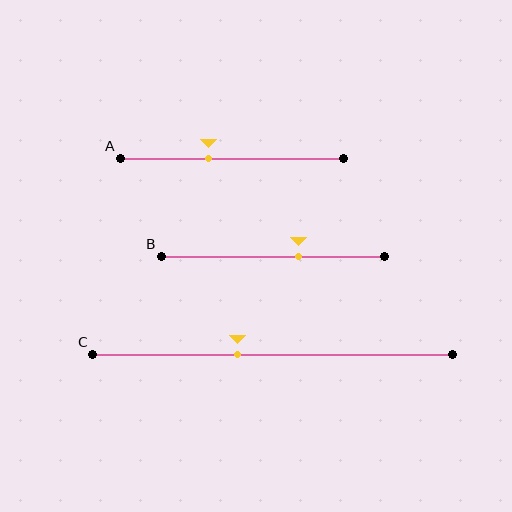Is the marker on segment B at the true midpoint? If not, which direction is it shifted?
No, the marker on segment B is shifted to the right by about 12% of the segment length.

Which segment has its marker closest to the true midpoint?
Segment C has its marker closest to the true midpoint.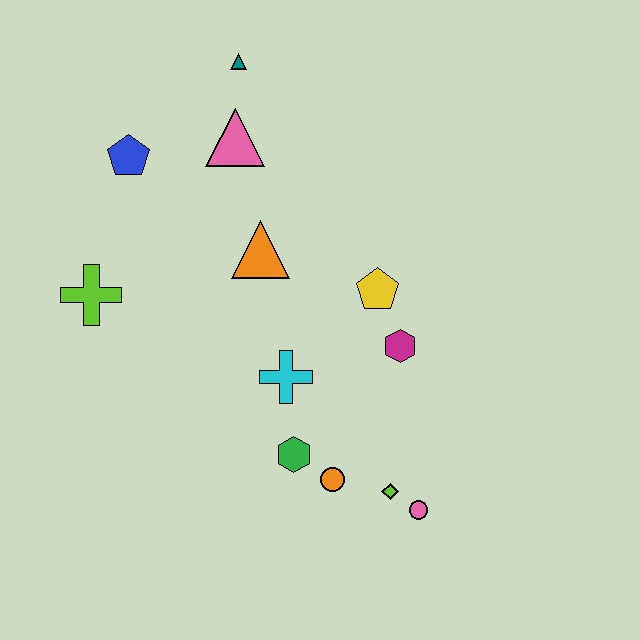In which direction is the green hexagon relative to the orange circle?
The green hexagon is to the left of the orange circle.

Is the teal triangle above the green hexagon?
Yes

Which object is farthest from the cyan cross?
The teal triangle is farthest from the cyan cross.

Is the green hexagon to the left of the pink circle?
Yes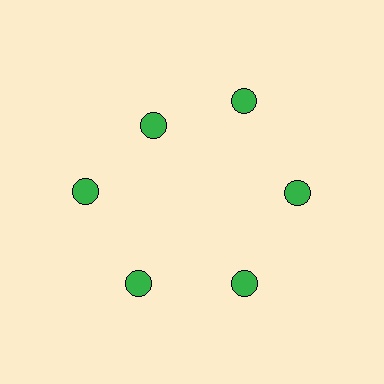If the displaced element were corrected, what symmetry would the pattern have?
It would have 6-fold rotational symmetry — the pattern would map onto itself every 60 degrees.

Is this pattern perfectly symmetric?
No. The 6 green circles are arranged in a ring, but one element near the 11 o'clock position is pulled inward toward the center, breaking the 6-fold rotational symmetry.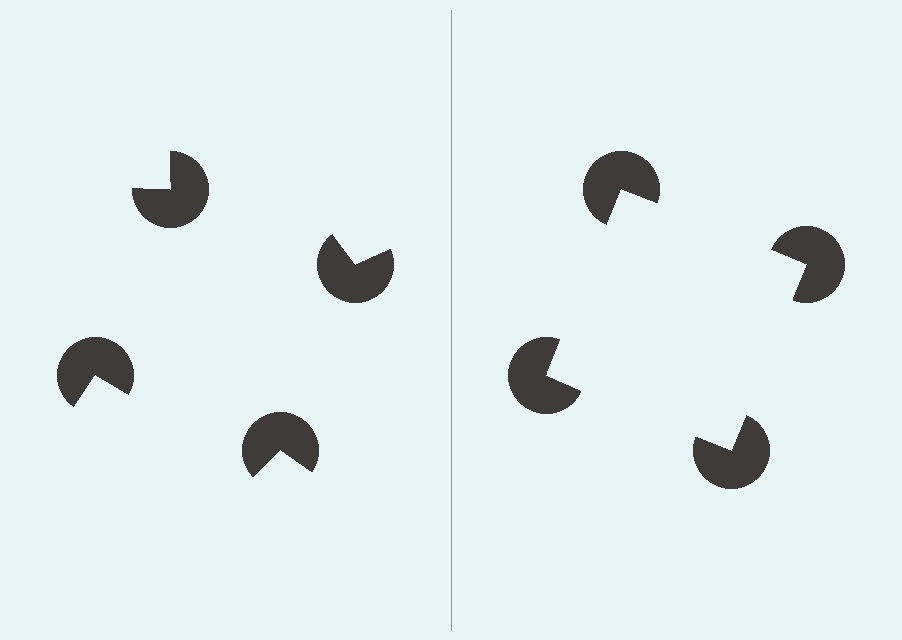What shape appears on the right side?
An illusory square.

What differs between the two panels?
The pac-man discs are positioned identically on both sides; only the wedge orientations differ. On the right they align to a square; on the left they are misaligned.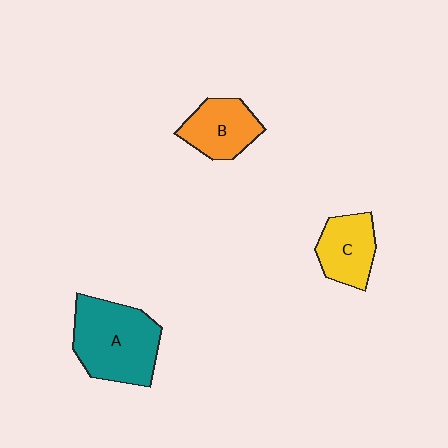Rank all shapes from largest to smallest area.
From largest to smallest: A (teal), B (orange), C (yellow).